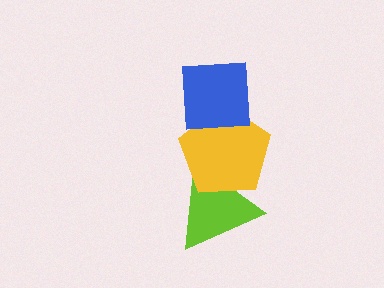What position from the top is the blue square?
The blue square is 1st from the top.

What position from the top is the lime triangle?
The lime triangle is 3rd from the top.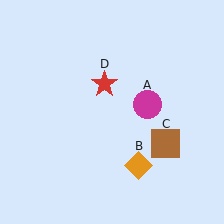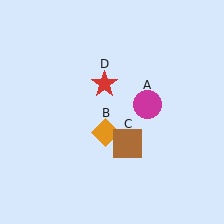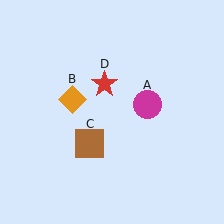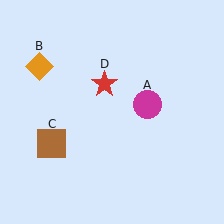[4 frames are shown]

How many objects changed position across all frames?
2 objects changed position: orange diamond (object B), brown square (object C).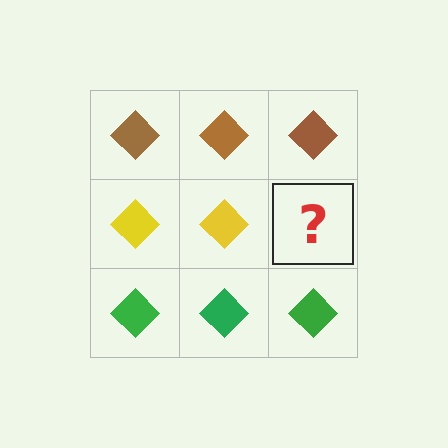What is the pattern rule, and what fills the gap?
The rule is that each row has a consistent color. The gap should be filled with a yellow diamond.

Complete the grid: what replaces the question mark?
The question mark should be replaced with a yellow diamond.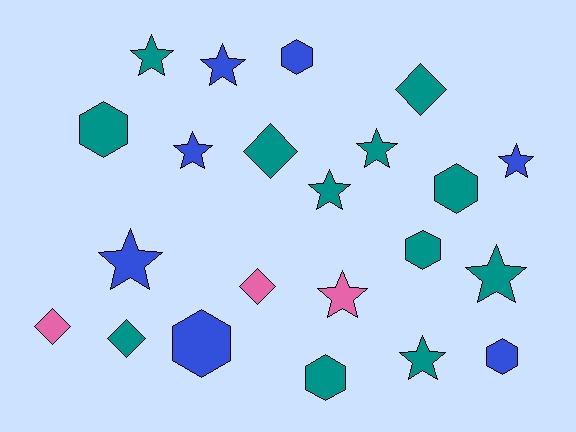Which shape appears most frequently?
Star, with 10 objects.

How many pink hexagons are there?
There are no pink hexagons.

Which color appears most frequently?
Teal, with 12 objects.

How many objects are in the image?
There are 22 objects.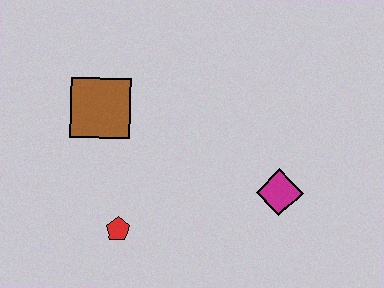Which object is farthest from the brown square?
The magenta diamond is farthest from the brown square.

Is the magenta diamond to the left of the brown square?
No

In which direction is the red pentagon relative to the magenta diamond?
The red pentagon is to the left of the magenta diamond.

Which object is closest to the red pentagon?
The brown square is closest to the red pentagon.